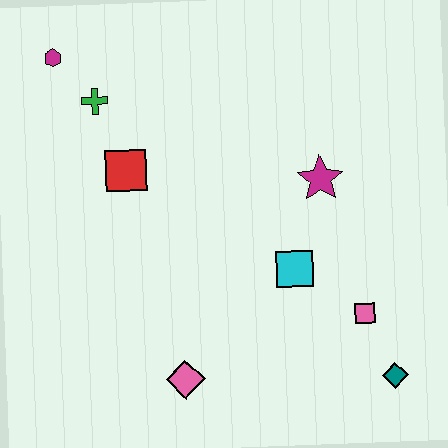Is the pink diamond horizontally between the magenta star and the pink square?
No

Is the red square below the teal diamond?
No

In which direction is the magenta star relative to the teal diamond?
The magenta star is above the teal diamond.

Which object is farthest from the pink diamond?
The magenta hexagon is farthest from the pink diamond.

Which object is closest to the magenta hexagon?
The green cross is closest to the magenta hexagon.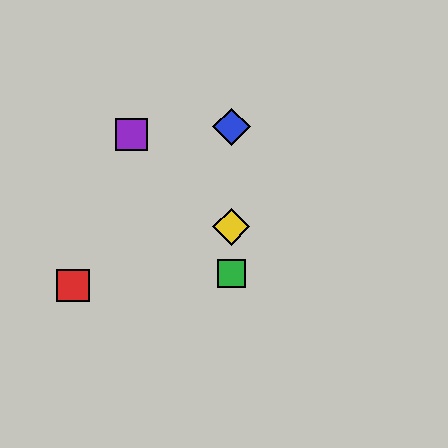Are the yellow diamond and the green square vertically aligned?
Yes, both are at x≈231.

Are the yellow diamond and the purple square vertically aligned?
No, the yellow diamond is at x≈231 and the purple square is at x≈132.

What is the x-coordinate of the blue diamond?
The blue diamond is at x≈231.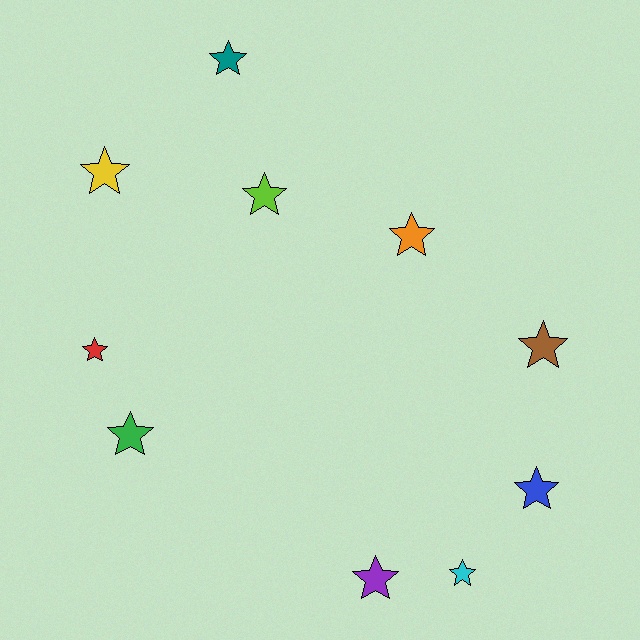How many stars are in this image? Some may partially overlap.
There are 10 stars.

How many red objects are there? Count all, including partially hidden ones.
There is 1 red object.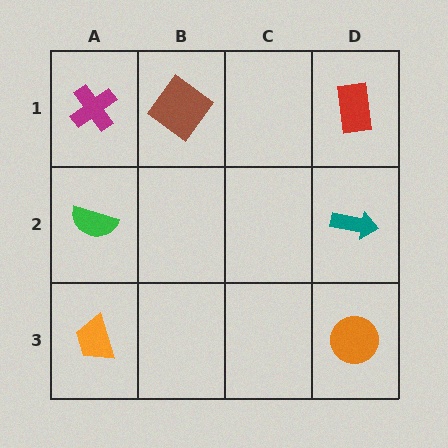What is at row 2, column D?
A teal arrow.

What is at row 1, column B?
A brown diamond.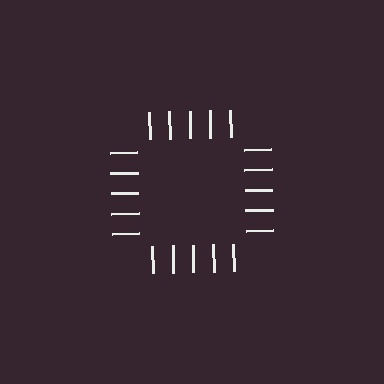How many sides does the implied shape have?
4 sides — the line-ends trace a square.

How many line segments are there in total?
20 — 5 along each of the 4 edges.